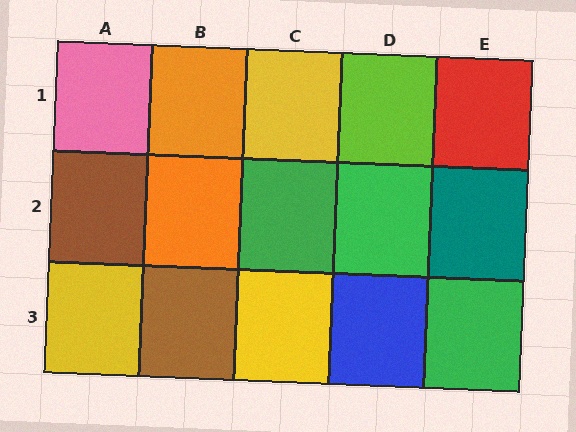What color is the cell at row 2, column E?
Teal.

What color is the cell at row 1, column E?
Red.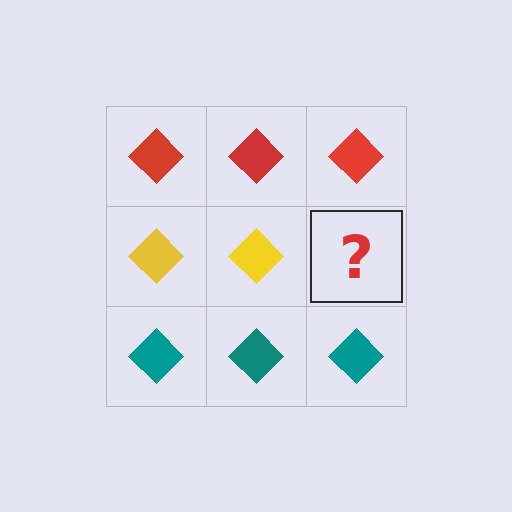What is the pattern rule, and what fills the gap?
The rule is that each row has a consistent color. The gap should be filled with a yellow diamond.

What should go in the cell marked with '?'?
The missing cell should contain a yellow diamond.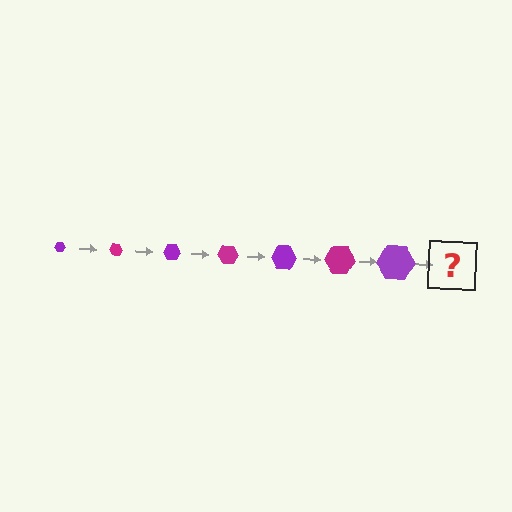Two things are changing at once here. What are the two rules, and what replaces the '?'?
The two rules are that the hexagon grows larger each step and the color cycles through purple and magenta. The '?' should be a magenta hexagon, larger than the previous one.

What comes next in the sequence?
The next element should be a magenta hexagon, larger than the previous one.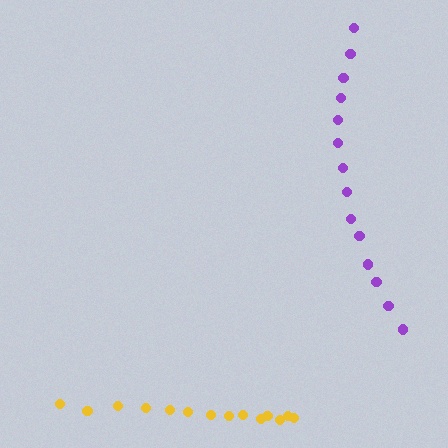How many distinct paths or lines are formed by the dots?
There are 2 distinct paths.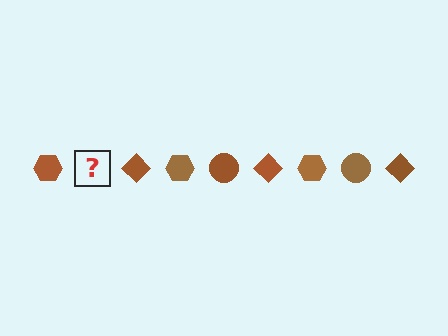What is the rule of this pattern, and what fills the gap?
The rule is that the pattern cycles through hexagon, circle, diamond shapes in brown. The gap should be filled with a brown circle.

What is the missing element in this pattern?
The missing element is a brown circle.